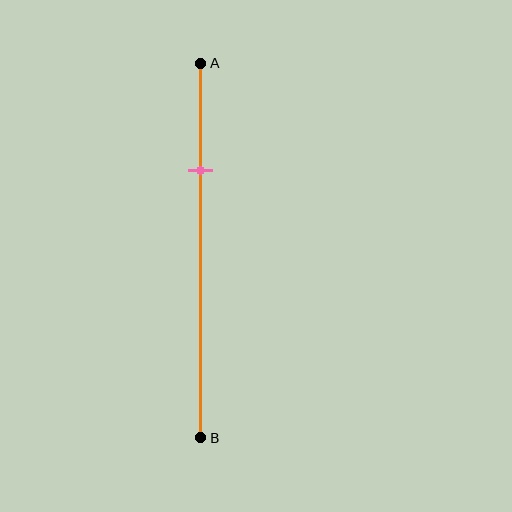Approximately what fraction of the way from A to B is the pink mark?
The pink mark is approximately 30% of the way from A to B.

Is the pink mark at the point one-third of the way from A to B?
No, the mark is at about 30% from A, not at the 33% one-third point.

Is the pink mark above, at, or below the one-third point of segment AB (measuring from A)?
The pink mark is above the one-third point of segment AB.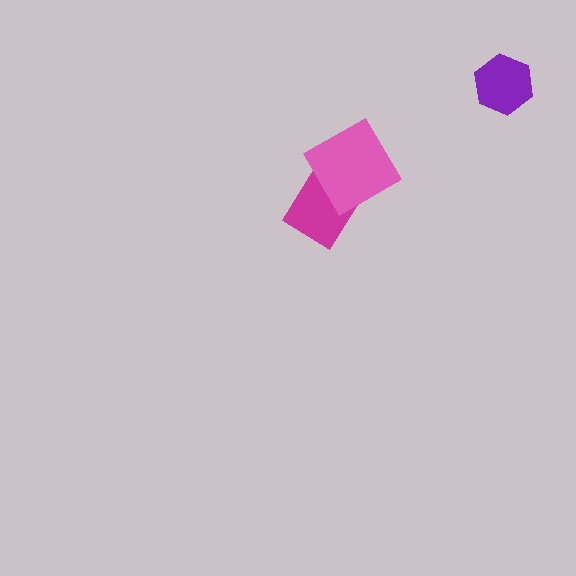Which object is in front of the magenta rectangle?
The pink square is in front of the magenta rectangle.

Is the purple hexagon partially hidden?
No, no other shape covers it.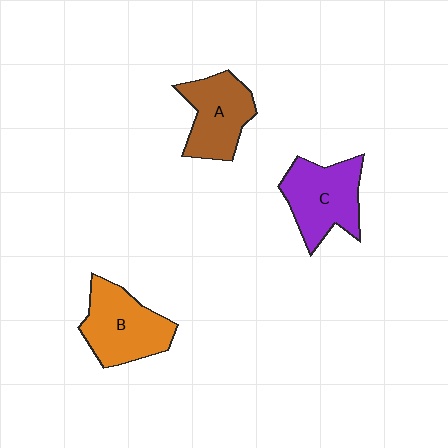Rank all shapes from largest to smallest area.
From largest to smallest: B (orange), C (purple), A (brown).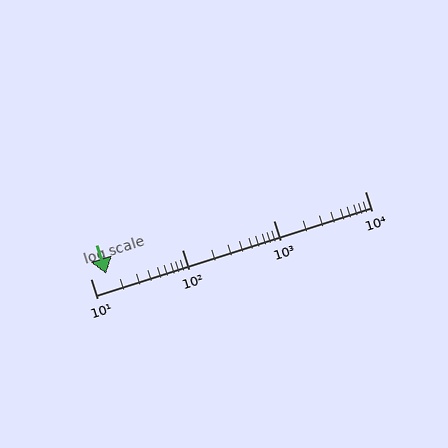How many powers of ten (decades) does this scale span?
The scale spans 3 decades, from 10 to 10000.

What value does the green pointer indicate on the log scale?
The pointer indicates approximately 15.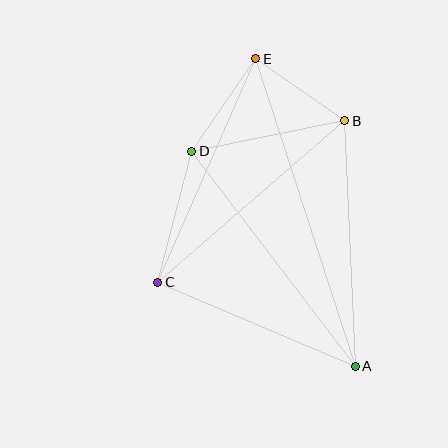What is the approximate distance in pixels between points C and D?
The distance between C and D is approximately 135 pixels.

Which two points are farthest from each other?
Points A and E are farthest from each other.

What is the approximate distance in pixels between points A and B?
The distance between A and B is approximately 246 pixels.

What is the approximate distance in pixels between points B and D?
The distance between B and D is approximately 156 pixels.